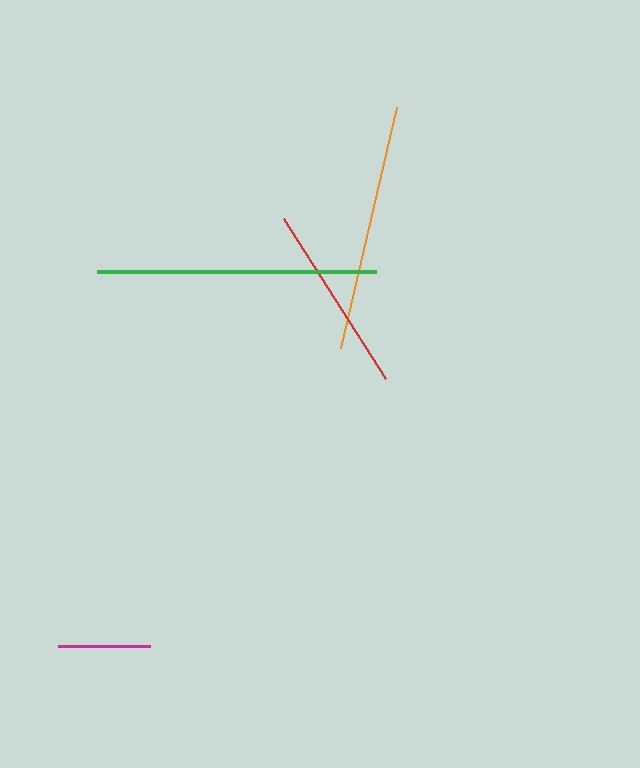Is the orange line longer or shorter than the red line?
The orange line is longer than the red line.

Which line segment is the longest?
The green line is the longest at approximately 279 pixels.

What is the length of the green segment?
The green segment is approximately 279 pixels long.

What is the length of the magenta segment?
The magenta segment is approximately 92 pixels long.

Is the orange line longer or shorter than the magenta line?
The orange line is longer than the magenta line.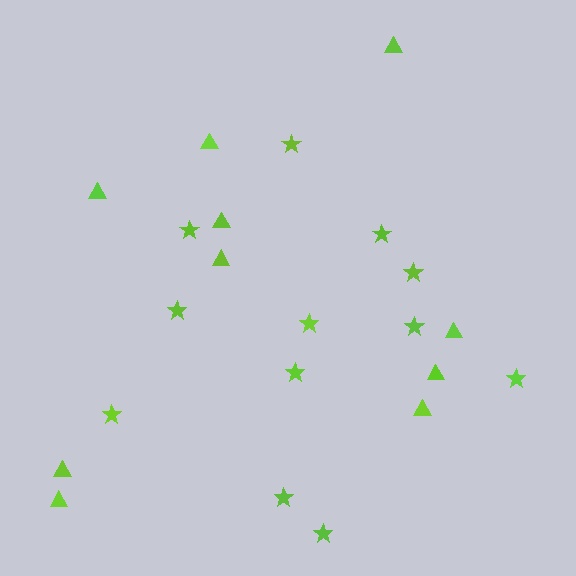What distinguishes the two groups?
There are 2 groups: one group of triangles (10) and one group of stars (12).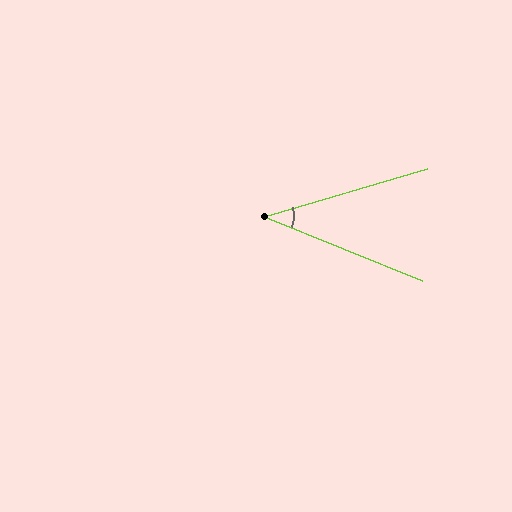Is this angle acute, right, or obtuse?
It is acute.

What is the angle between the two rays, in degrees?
Approximately 38 degrees.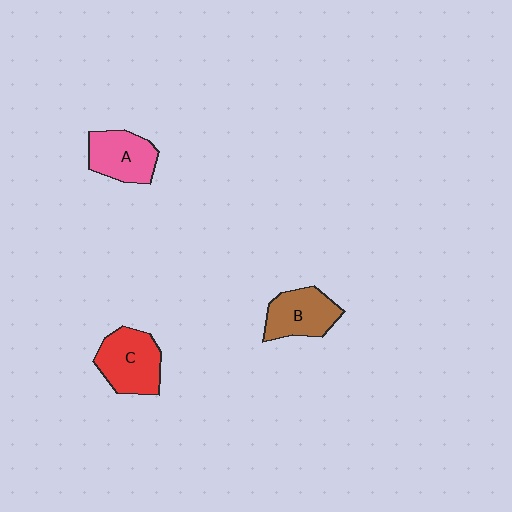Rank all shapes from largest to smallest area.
From largest to smallest: C (red), B (brown), A (pink).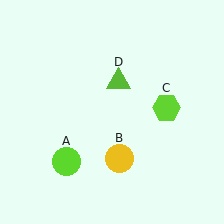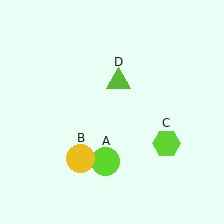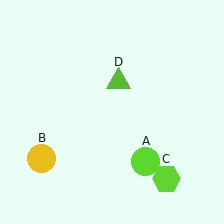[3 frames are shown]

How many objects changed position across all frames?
3 objects changed position: lime circle (object A), yellow circle (object B), lime hexagon (object C).